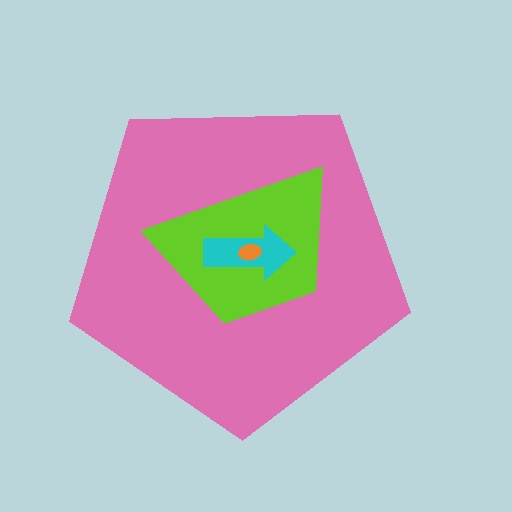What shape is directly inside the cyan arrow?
The orange ellipse.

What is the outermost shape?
The pink pentagon.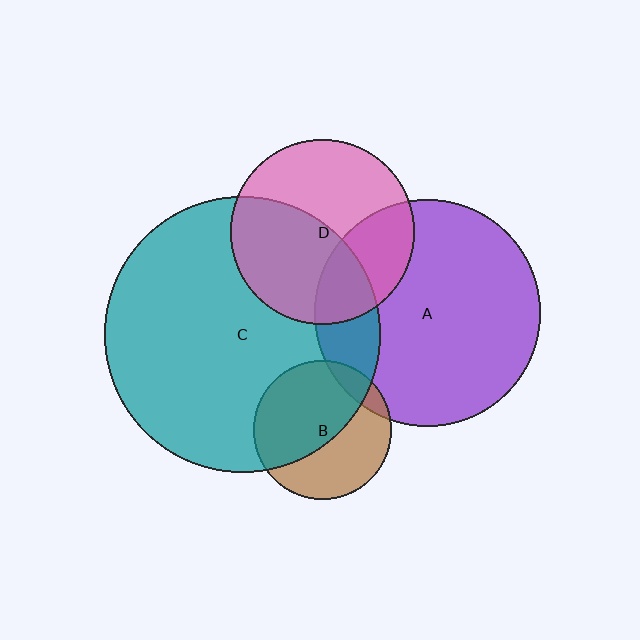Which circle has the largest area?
Circle C (teal).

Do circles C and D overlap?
Yes.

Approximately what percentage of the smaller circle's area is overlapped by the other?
Approximately 50%.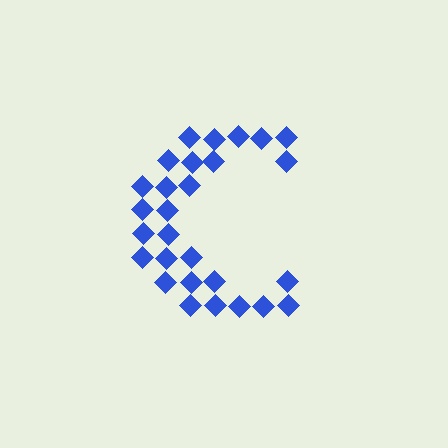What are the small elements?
The small elements are diamonds.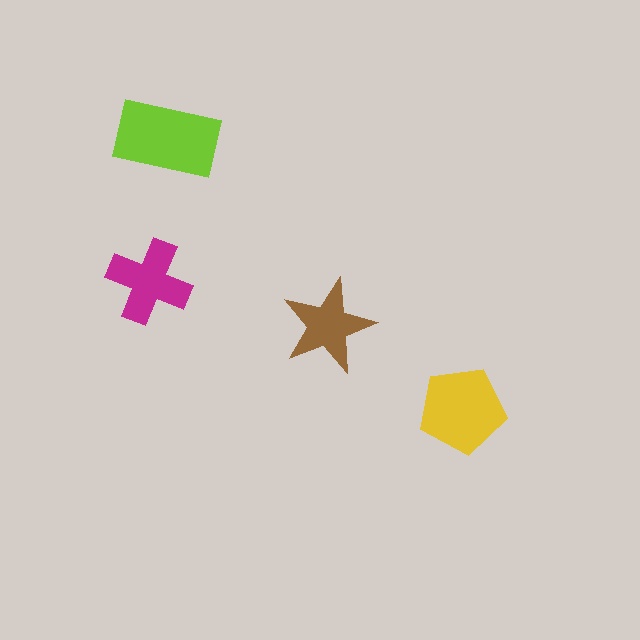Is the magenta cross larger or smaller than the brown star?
Larger.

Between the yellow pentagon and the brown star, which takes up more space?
The yellow pentagon.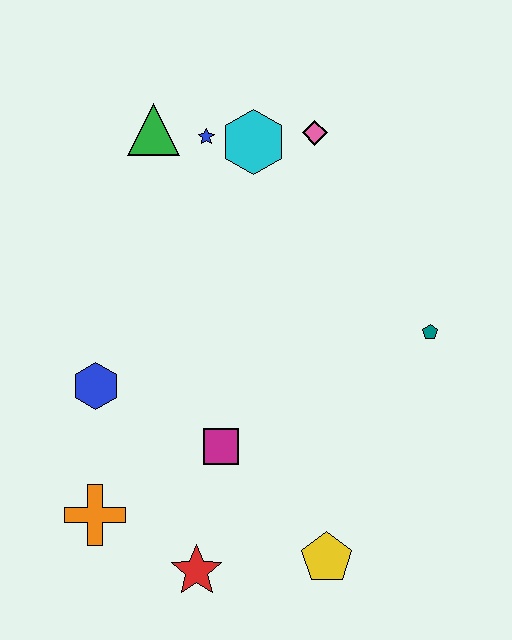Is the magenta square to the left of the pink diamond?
Yes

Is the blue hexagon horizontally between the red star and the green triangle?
No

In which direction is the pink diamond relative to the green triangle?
The pink diamond is to the right of the green triangle.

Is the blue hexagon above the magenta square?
Yes